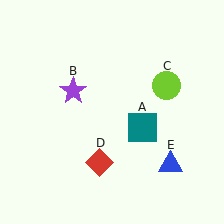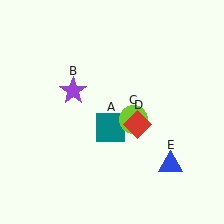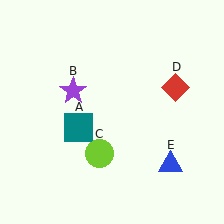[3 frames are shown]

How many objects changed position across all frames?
3 objects changed position: teal square (object A), lime circle (object C), red diamond (object D).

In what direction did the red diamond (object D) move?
The red diamond (object D) moved up and to the right.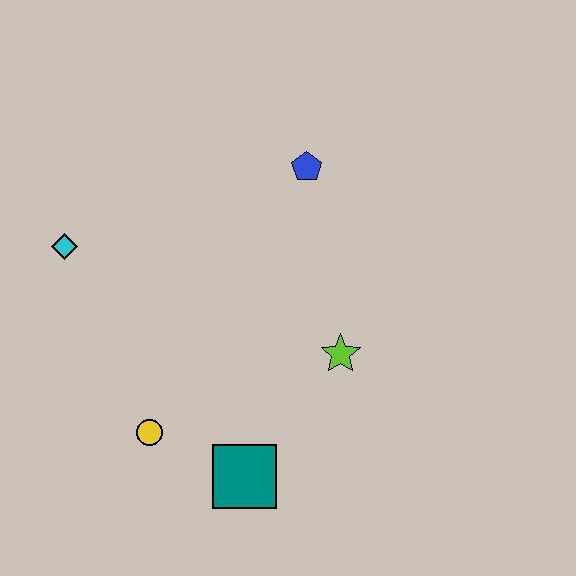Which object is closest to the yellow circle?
The teal square is closest to the yellow circle.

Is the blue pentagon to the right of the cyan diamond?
Yes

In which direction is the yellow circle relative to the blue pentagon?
The yellow circle is below the blue pentagon.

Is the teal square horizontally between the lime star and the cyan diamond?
Yes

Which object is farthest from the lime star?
The cyan diamond is farthest from the lime star.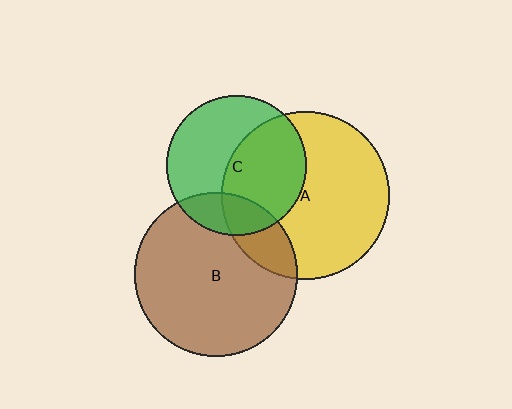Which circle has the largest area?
Circle A (yellow).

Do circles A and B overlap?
Yes.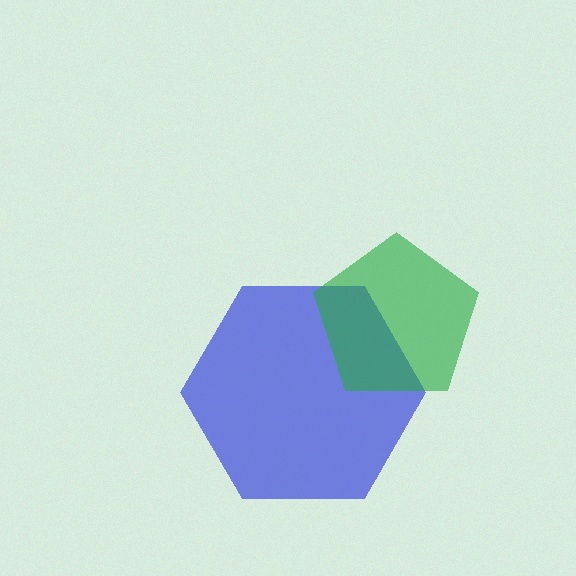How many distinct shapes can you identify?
There are 2 distinct shapes: a blue hexagon, a green pentagon.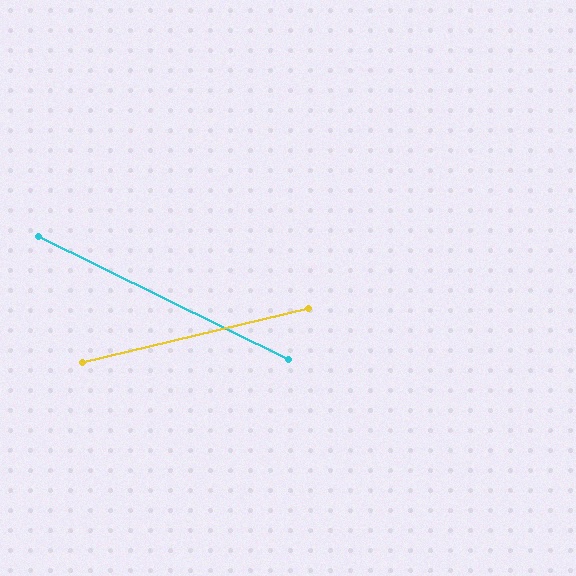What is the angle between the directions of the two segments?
Approximately 40 degrees.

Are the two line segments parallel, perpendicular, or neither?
Neither parallel nor perpendicular — they differ by about 40°.